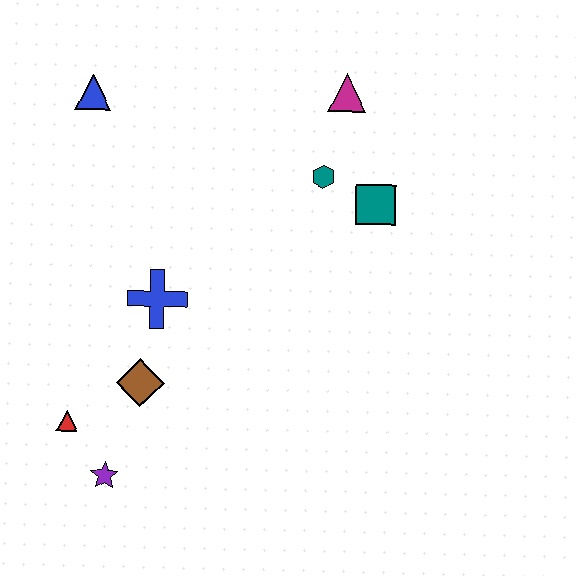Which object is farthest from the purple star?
The magenta triangle is farthest from the purple star.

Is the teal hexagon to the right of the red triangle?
Yes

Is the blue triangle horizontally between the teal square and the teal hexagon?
No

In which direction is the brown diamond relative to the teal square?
The brown diamond is to the left of the teal square.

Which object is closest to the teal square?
The teal hexagon is closest to the teal square.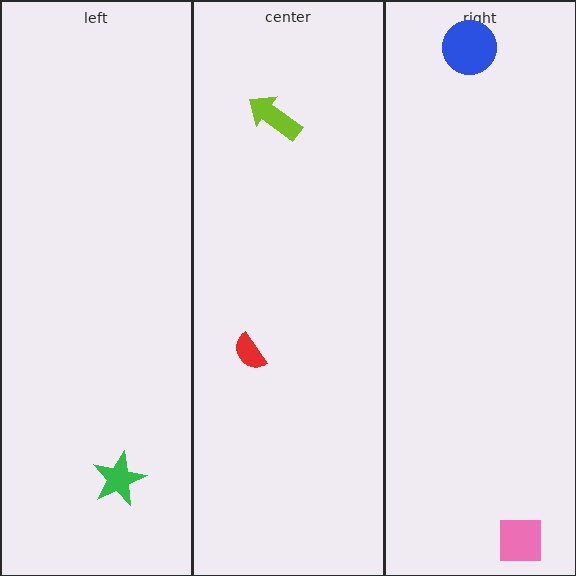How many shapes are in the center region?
2.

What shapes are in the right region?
The pink square, the blue circle.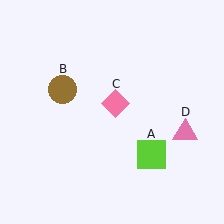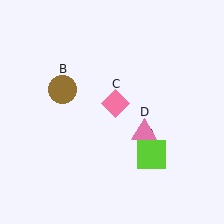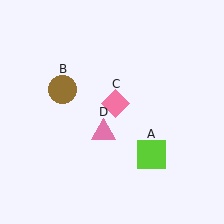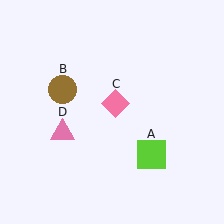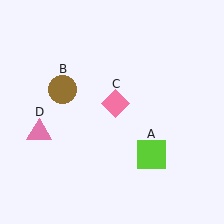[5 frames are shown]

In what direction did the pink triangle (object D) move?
The pink triangle (object D) moved left.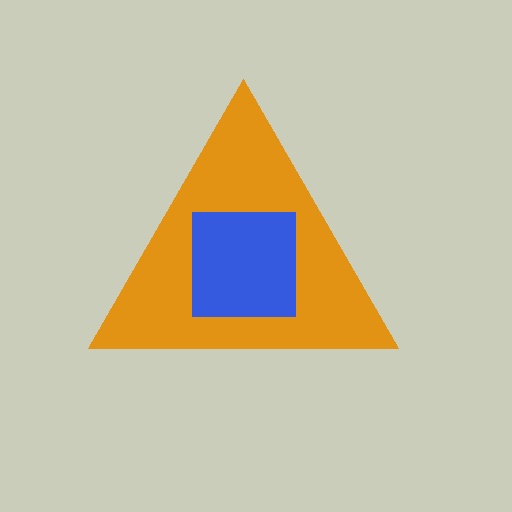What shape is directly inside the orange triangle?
The blue square.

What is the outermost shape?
The orange triangle.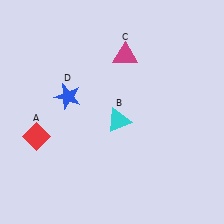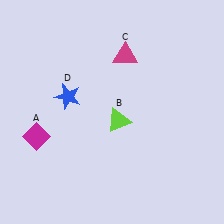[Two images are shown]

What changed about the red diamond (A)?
In Image 1, A is red. In Image 2, it changed to magenta.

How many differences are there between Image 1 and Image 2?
There are 2 differences between the two images.